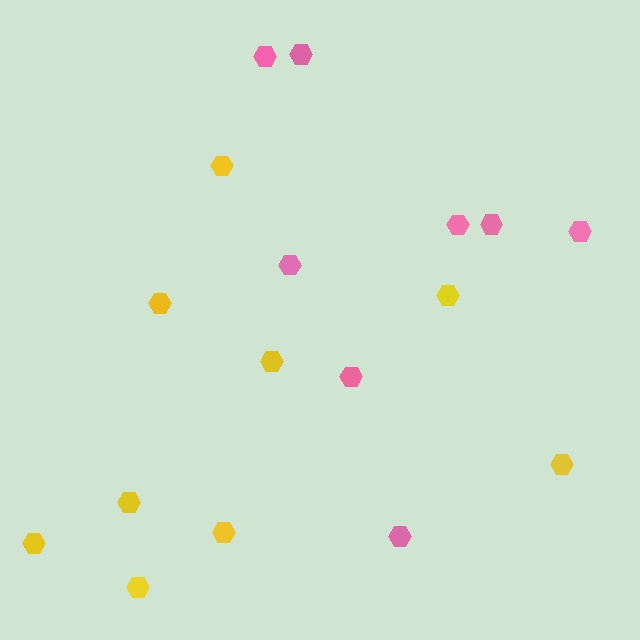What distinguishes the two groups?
There are 2 groups: one group of pink hexagons (8) and one group of yellow hexagons (9).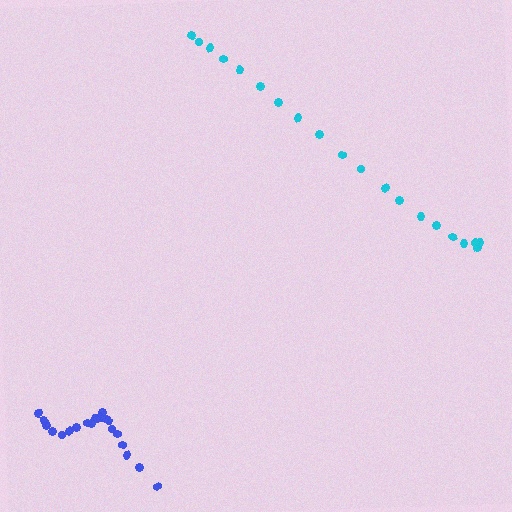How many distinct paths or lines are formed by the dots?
There are 2 distinct paths.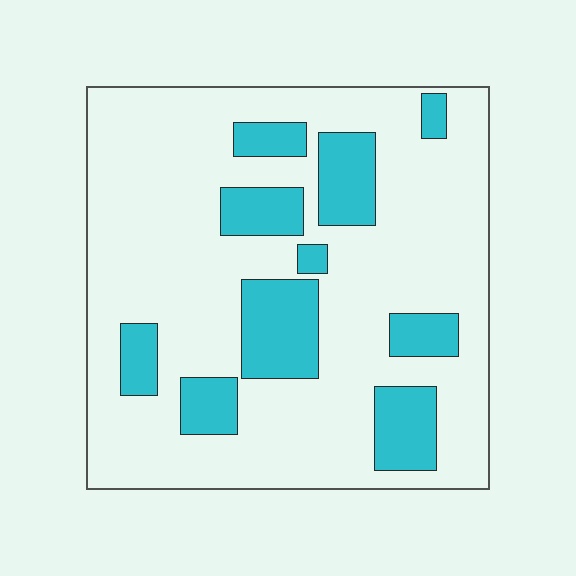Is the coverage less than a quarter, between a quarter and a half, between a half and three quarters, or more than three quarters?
Less than a quarter.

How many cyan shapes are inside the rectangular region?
10.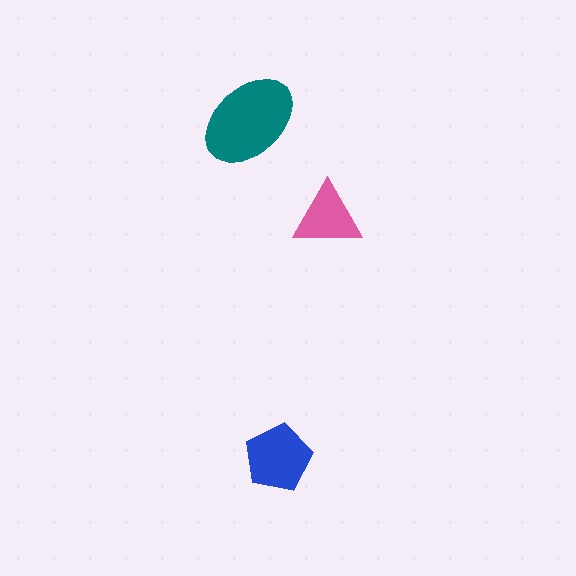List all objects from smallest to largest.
The pink triangle, the blue pentagon, the teal ellipse.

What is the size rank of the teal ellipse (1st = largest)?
1st.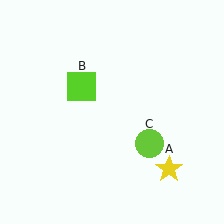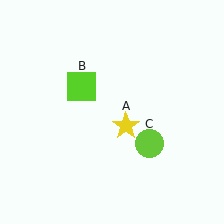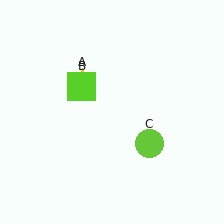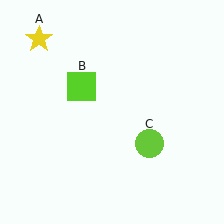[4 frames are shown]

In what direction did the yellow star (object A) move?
The yellow star (object A) moved up and to the left.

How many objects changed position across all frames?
1 object changed position: yellow star (object A).